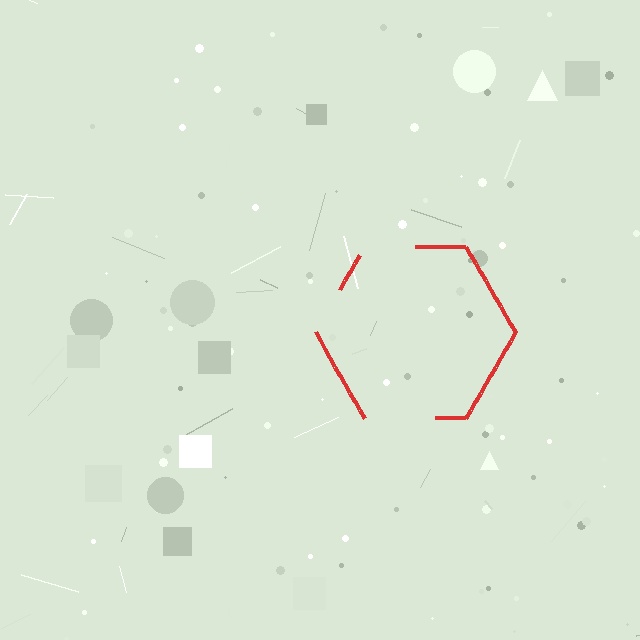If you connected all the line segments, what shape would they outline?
They would outline a hexagon.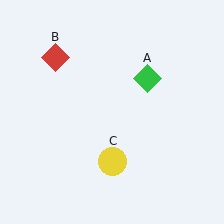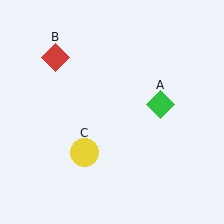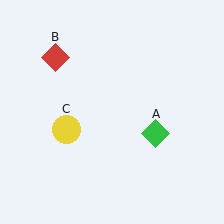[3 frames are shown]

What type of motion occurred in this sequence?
The green diamond (object A), yellow circle (object C) rotated clockwise around the center of the scene.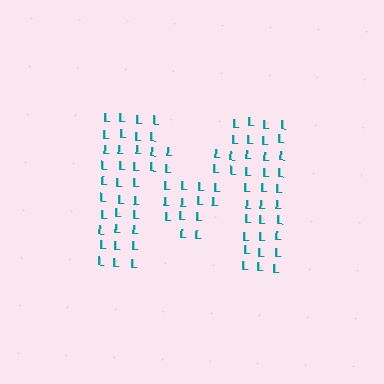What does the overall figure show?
The overall figure shows the letter M.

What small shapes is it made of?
It is made of small letter L's.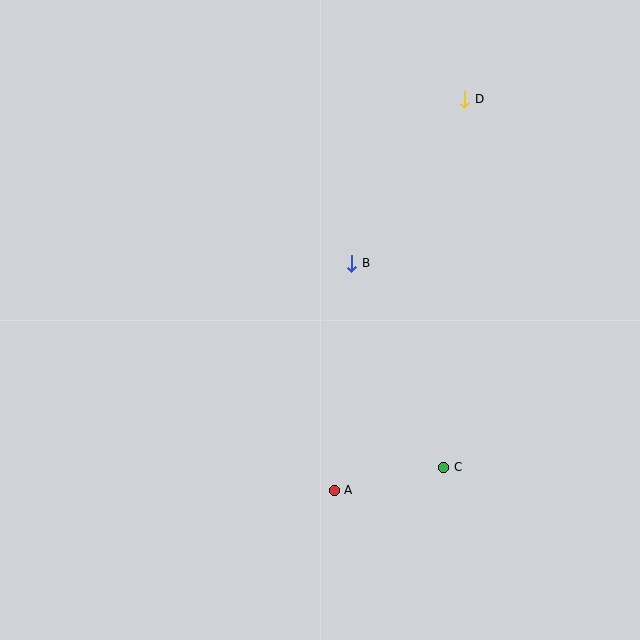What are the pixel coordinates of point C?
Point C is at (444, 467).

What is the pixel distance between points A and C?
The distance between A and C is 112 pixels.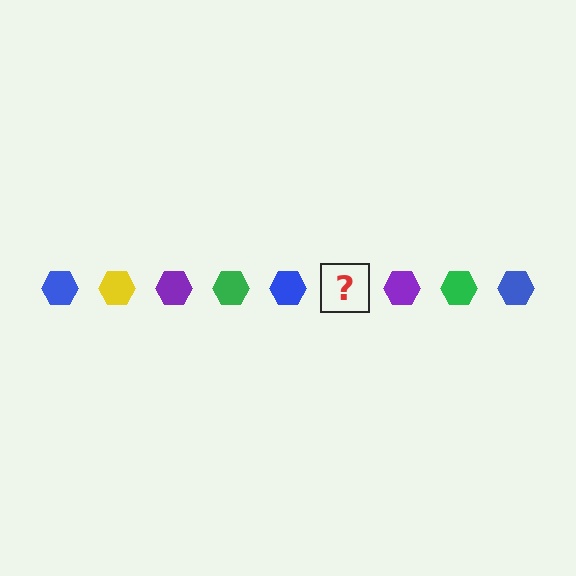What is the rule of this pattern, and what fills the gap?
The rule is that the pattern cycles through blue, yellow, purple, green hexagons. The gap should be filled with a yellow hexagon.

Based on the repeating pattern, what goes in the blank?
The blank should be a yellow hexagon.